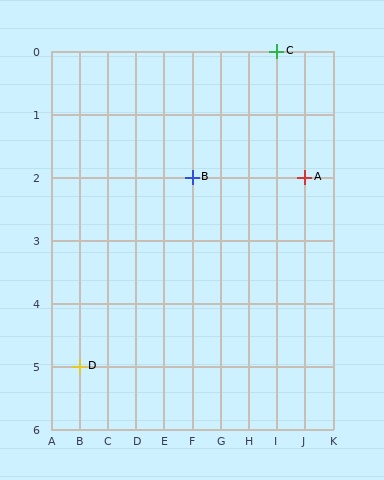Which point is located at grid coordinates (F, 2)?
Point B is at (F, 2).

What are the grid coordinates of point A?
Point A is at grid coordinates (J, 2).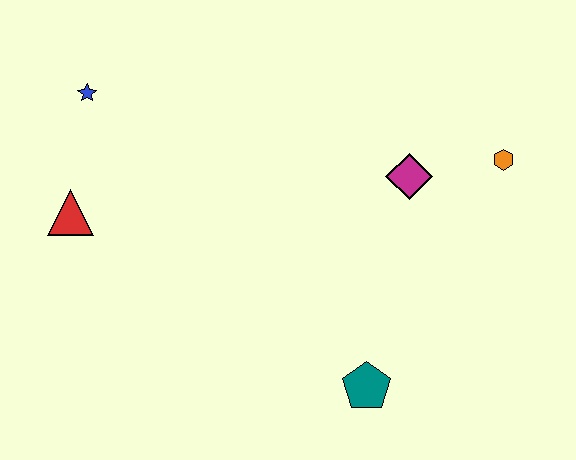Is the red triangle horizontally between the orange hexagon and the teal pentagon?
No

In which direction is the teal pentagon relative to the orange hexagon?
The teal pentagon is below the orange hexagon.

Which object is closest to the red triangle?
The blue star is closest to the red triangle.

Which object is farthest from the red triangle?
The orange hexagon is farthest from the red triangle.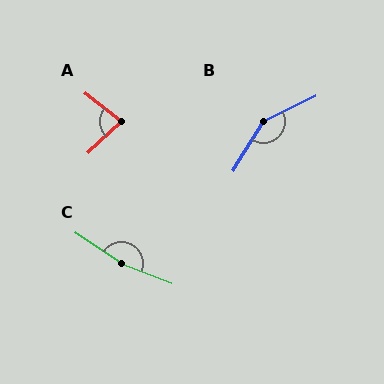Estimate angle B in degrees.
Approximately 148 degrees.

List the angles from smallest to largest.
A (81°), B (148°), C (168°).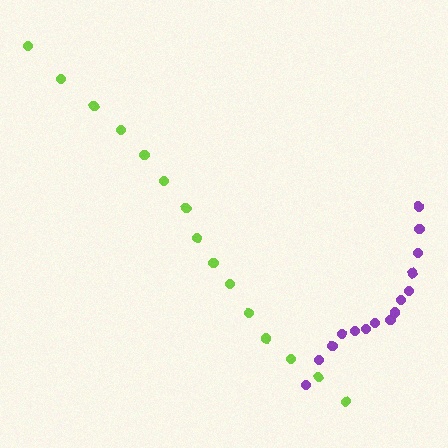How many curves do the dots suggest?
There are 2 distinct paths.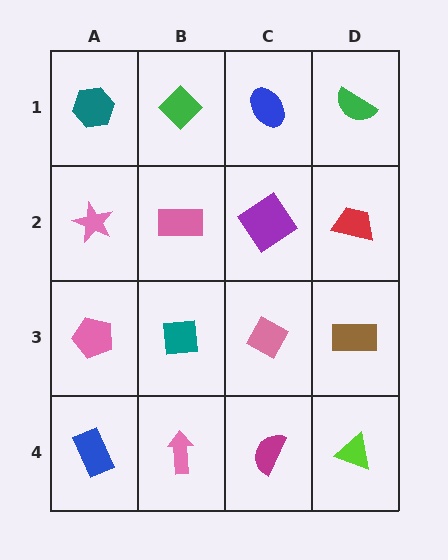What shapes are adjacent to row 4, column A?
A pink pentagon (row 3, column A), a pink arrow (row 4, column B).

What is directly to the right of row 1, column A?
A green diamond.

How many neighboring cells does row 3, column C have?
4.